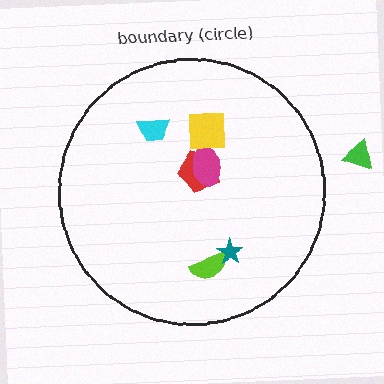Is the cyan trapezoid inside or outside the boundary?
Inside.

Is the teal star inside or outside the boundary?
Inside.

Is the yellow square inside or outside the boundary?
Inside.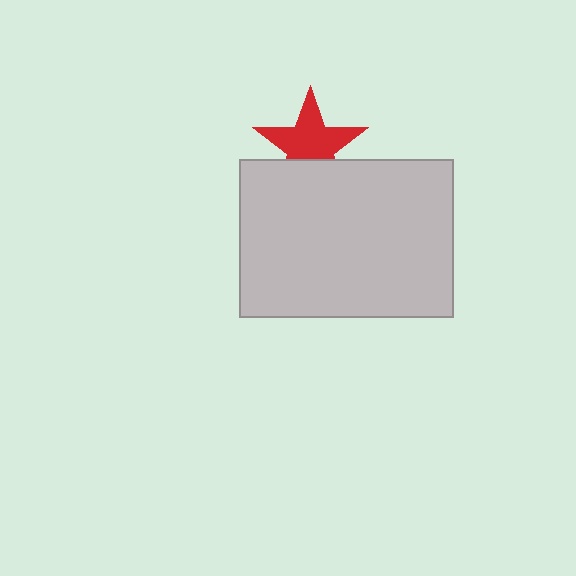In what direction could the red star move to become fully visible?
The red star could move up. That would shift it out from behind the light gray rectangle entirely.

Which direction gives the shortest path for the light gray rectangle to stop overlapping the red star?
Moving down gives the shortest separation.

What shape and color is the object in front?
The object in front is a light gray rectangle.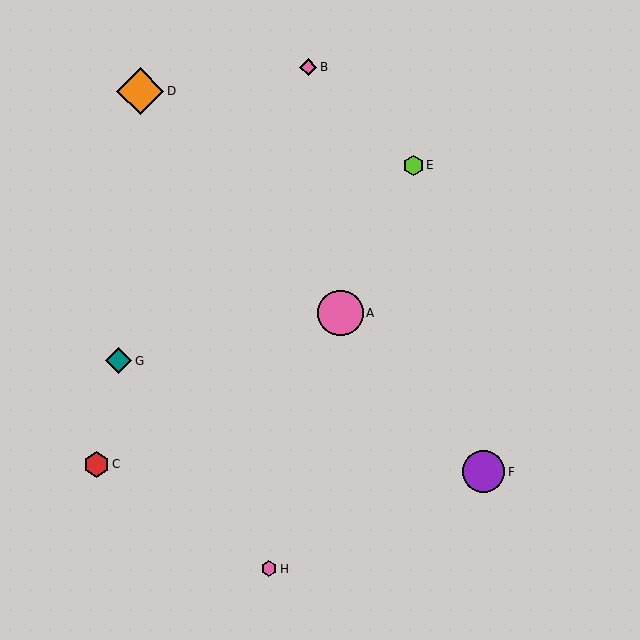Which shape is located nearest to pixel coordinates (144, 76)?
The orange diamond (labeled D) at (140, 91) is nearest to that location.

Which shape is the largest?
The orange diamond (labeled D) is the largest.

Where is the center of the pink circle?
The center of the pink circle is at (340, 313).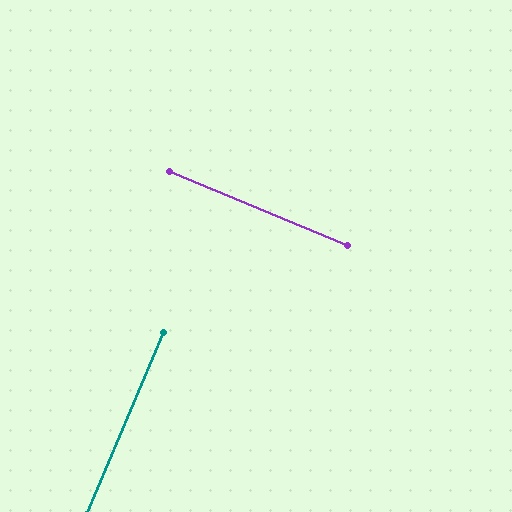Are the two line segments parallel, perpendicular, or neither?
Perpendicular — they meet at approximately 90°.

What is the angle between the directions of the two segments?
Approximately 90 degrees.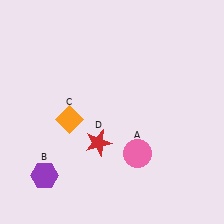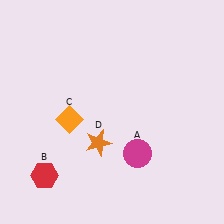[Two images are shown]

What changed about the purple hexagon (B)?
In Image 1, B is purple. In Image 2, it changed to red.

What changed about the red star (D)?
In Image 1, D is red. In Image 2, it changed to orange.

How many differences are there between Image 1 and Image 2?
There are 3 differences between the two images.